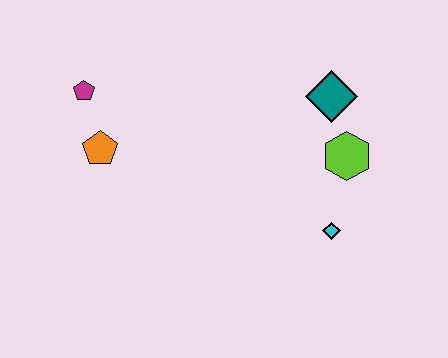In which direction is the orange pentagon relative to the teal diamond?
The orange pentagon is to the left of the teal diamond.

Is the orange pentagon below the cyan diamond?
No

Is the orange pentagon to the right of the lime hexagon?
No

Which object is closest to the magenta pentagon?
The orange pentagon is closest to the magenta pentagon.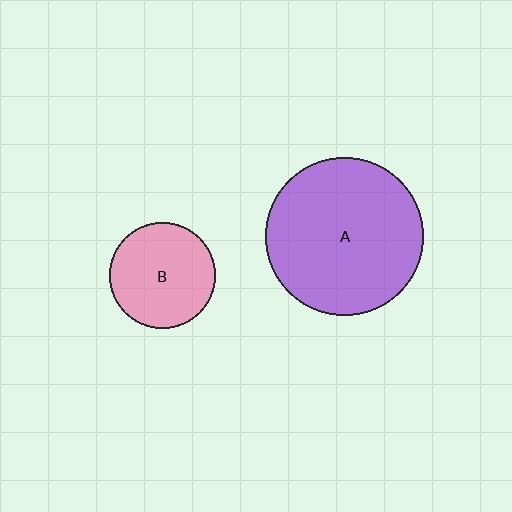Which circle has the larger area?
Circle A (purple).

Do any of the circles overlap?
No, none of the circles overlap.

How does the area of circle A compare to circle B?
Approximately 2.2 times.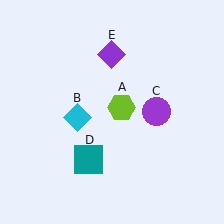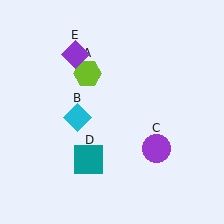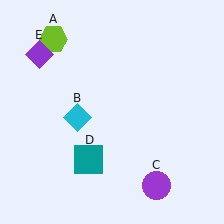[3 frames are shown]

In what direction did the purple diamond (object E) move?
The purple diamond (object E) moved left.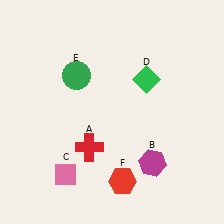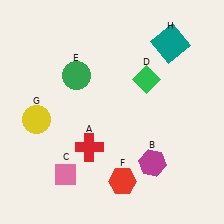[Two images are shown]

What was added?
A yellow circle (G), a teal square (H) were added in Image 2.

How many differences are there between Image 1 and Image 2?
There are 2 differences between the two images.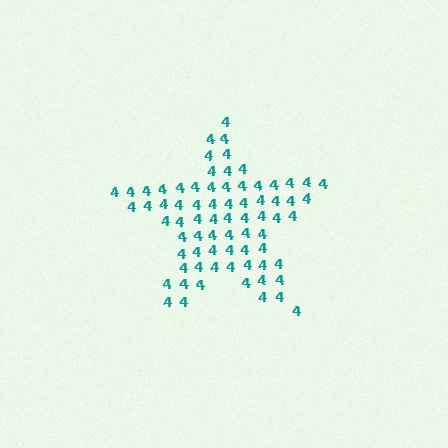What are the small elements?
The small elements are digit 4's.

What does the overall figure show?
The overall figure shows a star.